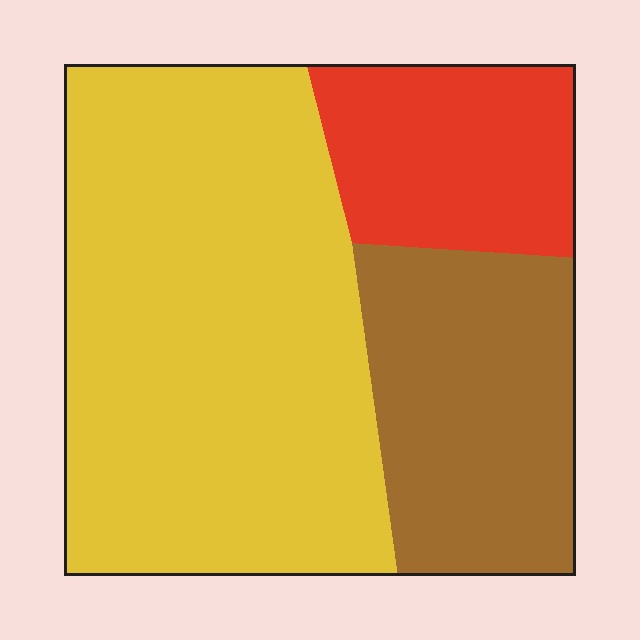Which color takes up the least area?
Red, at roughly 15%.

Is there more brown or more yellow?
Yellow.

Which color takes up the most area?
Yellow, at roughly 60%.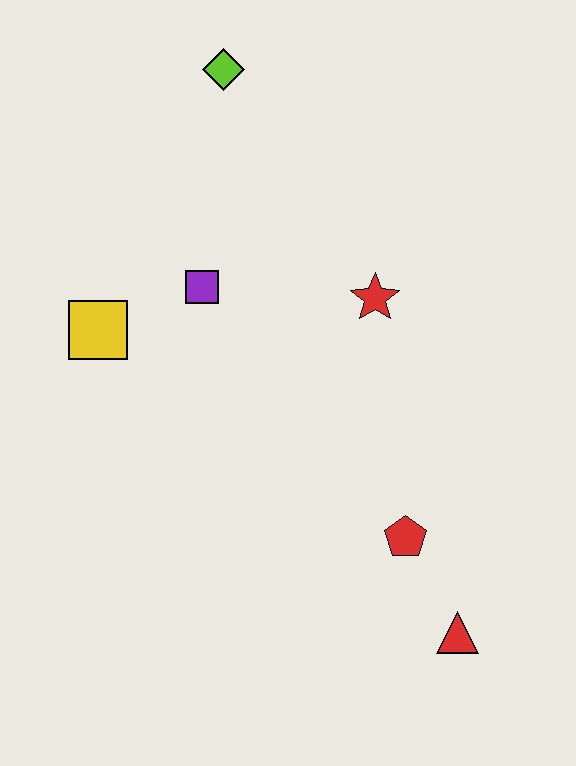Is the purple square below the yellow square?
No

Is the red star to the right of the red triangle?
No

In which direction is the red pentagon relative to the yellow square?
The red pentagon is to the right of the yellow square.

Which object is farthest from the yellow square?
The red triangle is farthest from the yellow square.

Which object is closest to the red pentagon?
The red triangle is closest to the red pentagon.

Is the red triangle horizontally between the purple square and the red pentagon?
No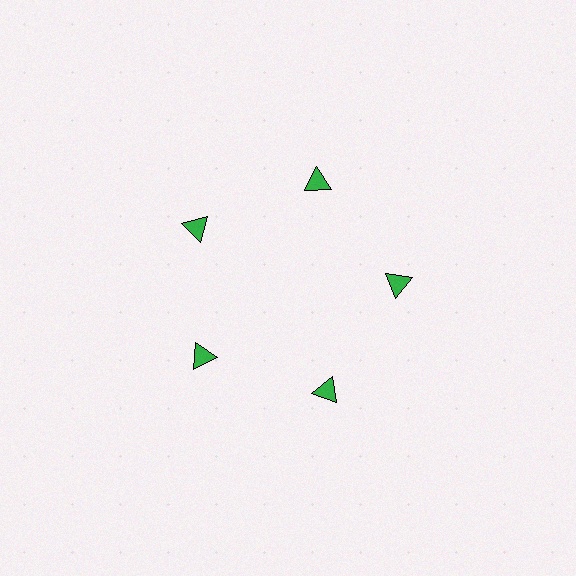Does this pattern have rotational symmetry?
Yes, this pattern has 5-fold rotational symmetry. It looks the same after rotating 72 degrees around the center.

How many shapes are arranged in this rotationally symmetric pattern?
There are 5 shapes, arranged in 5 groups of 1.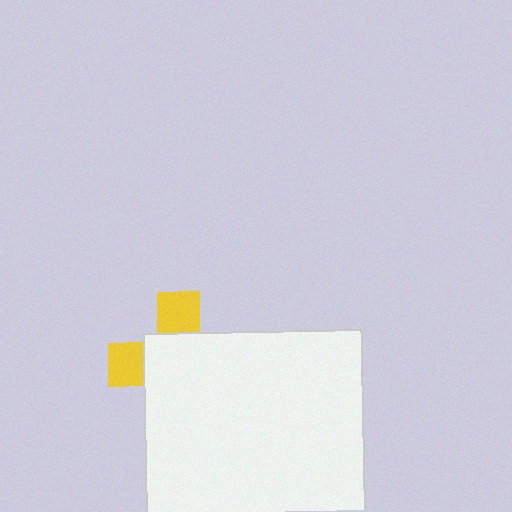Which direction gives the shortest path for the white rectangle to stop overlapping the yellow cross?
Moving toward the lower-right gives the shortest separation.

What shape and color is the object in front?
The object in front is a white rectangle.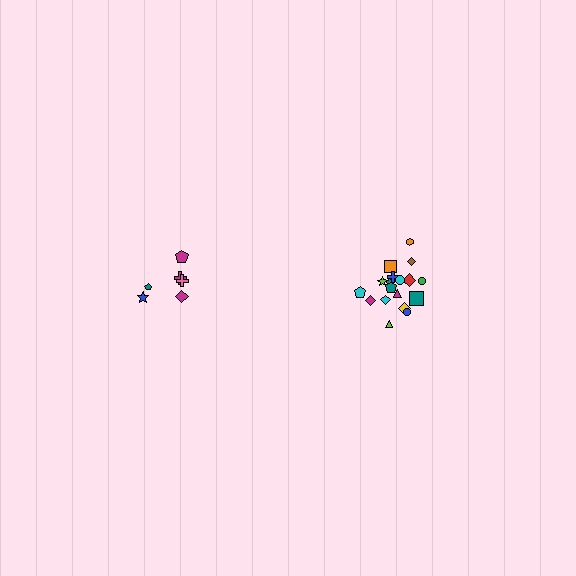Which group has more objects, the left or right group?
The right group.